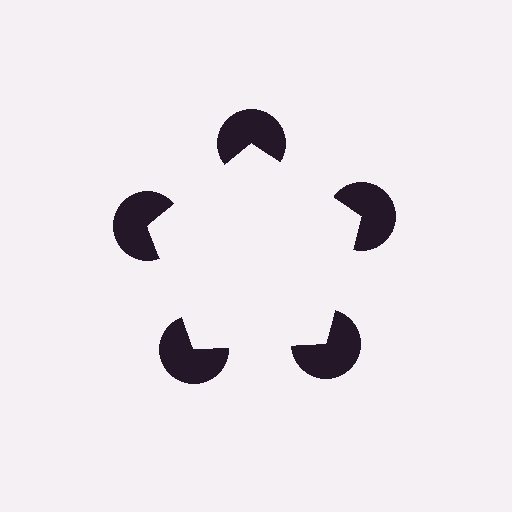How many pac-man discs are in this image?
There are 5 — one at each vertex of the illusory pentagon.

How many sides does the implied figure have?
5 sides.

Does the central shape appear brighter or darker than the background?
It typically appears slightly brighter than the background, even though no actual brightness change is drawn.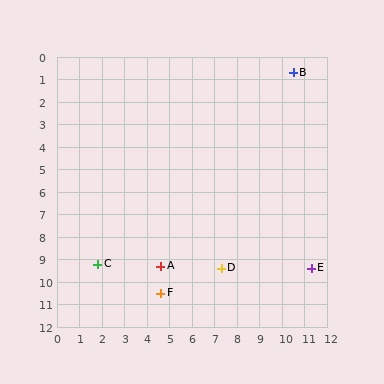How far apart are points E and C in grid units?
Points E and C are about 9.5 grid units apart.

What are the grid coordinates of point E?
Point E is at approximately (11.3, 9.4).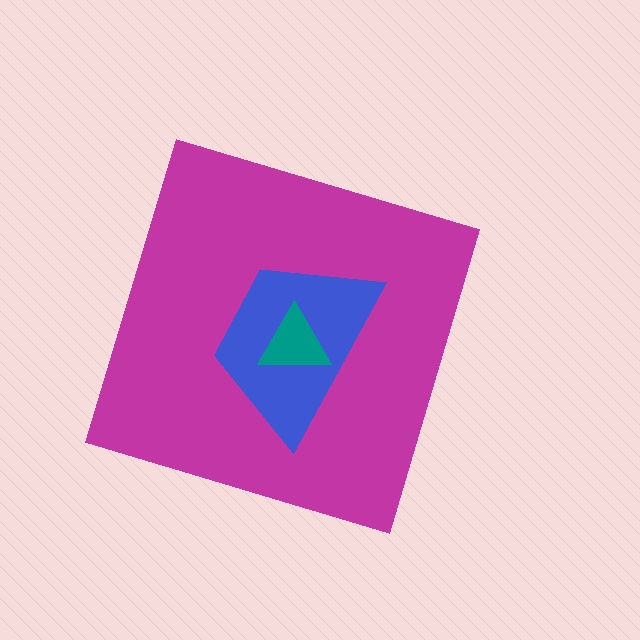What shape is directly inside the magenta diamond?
The blue trapezoid.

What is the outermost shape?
The magenta diamond.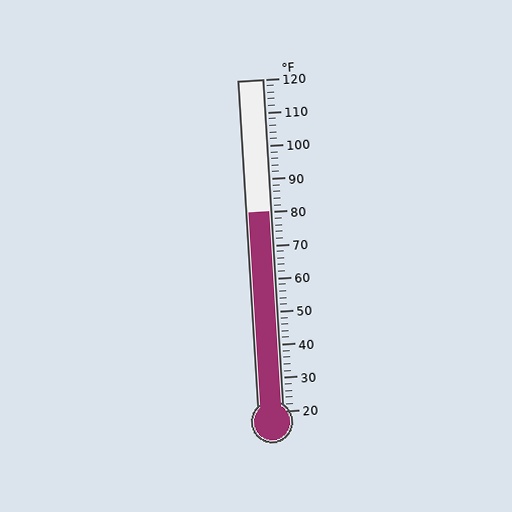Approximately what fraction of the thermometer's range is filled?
The thermometer is filled to approximately 60% of its range.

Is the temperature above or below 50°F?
The temperature is above 50°F.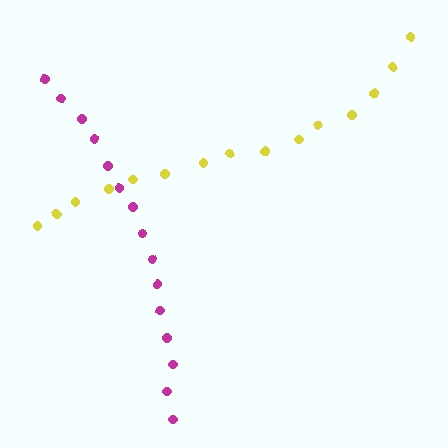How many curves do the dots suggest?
There are 2 distinct paths.